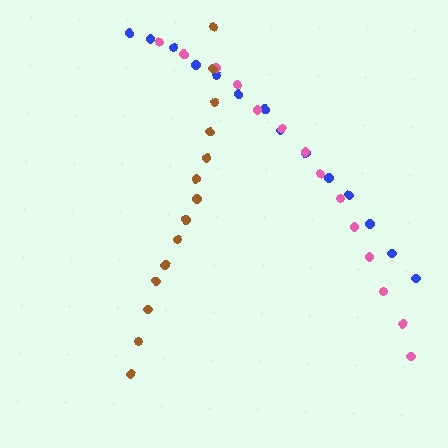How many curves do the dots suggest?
There are 3 distinct paths.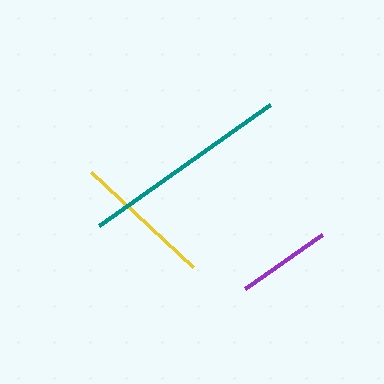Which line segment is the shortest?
The purple line is the shortest at approximately 94 pixels.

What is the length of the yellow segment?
The yellow segment is approximately 139 pixels long.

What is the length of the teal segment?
The teal segment is approximately 210 pixels long.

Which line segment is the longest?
The teal line is the longest at approximately 210 pixels.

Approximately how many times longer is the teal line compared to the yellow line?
The teal line is approximately 1.5 times the length of the yellow line.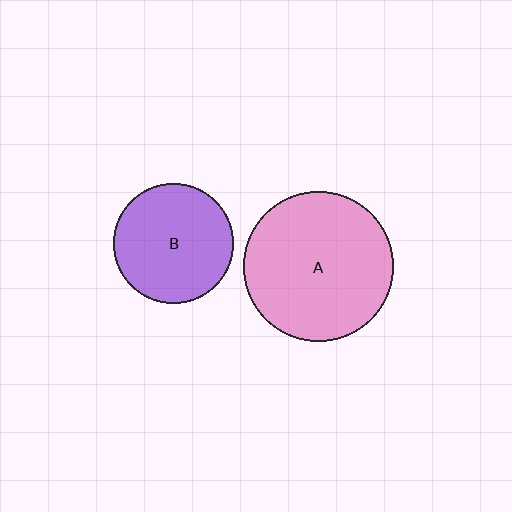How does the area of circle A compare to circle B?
Approximately 1.6 times.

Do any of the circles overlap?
No, none of the circles overlap.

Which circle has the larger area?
Circle A (pink).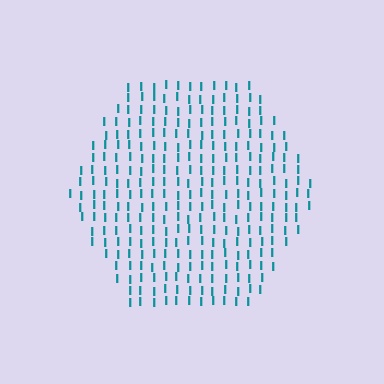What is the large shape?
The large shape is a hexagon.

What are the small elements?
The small elements are letter I's.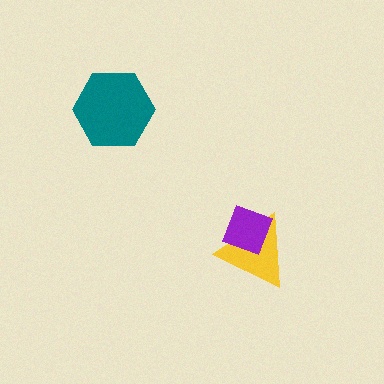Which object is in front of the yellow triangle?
The purple diamond is in front of the yellow triangle.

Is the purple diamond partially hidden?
No, no other shape covers it.